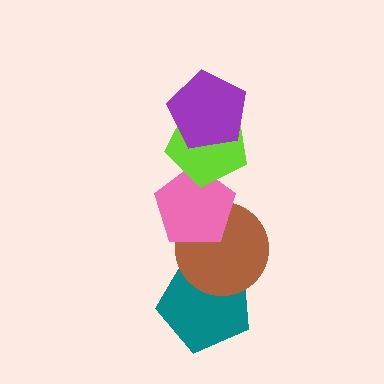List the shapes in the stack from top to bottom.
From top to bottom: the purple pentagon, the lime pentagon, the pink pentagon, the brown circle, the teal pentagon.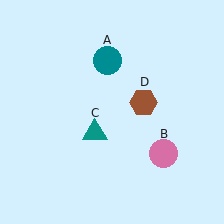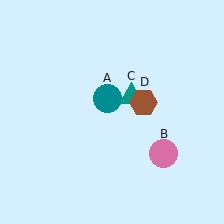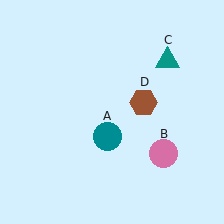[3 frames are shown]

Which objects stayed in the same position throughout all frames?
Pink circle (object B) and brown hexagon (object D) remained stationary.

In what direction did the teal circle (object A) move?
The teal circle (object A) moved down.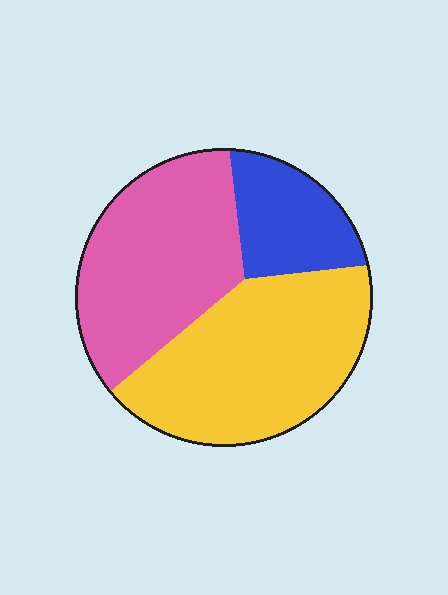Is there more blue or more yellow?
Yellow.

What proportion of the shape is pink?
Pink covers about 40% of the shape.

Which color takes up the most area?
Yellow, at roughly 45%.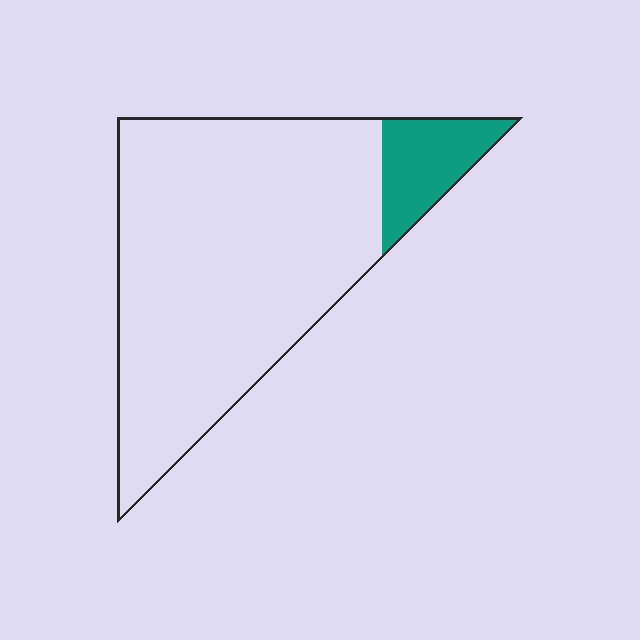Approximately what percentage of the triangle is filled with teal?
Approximately 10%.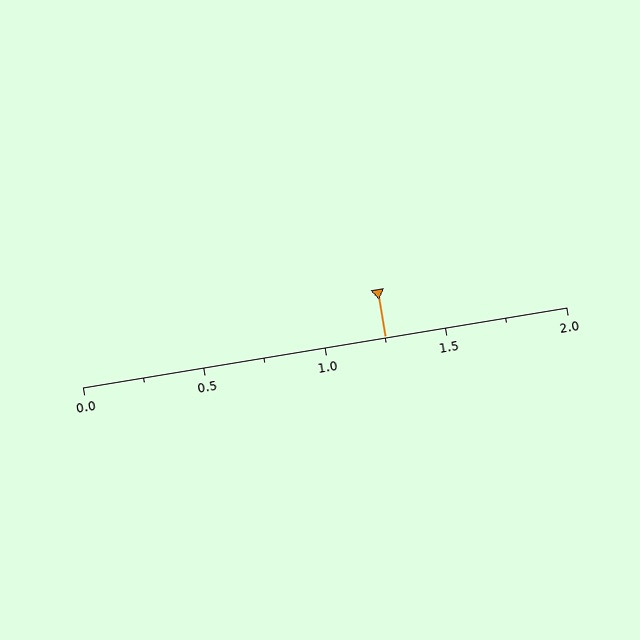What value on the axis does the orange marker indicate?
The marker indicates approximately 1.25.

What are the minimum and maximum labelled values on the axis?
The axis runs from 0.0 to 2.0.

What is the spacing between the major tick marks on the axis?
The major ticks are spaced 0.5 apart.